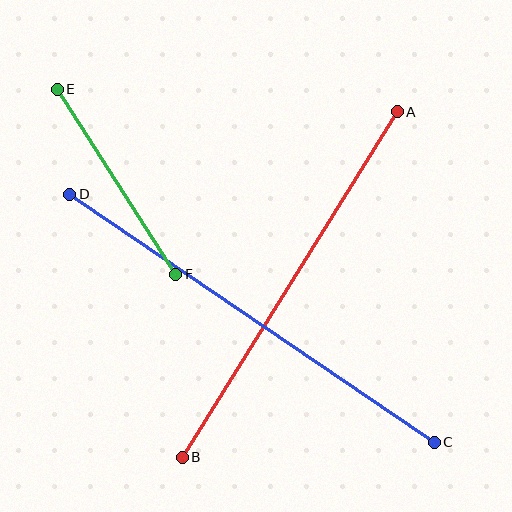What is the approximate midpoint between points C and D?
The midpoint is at approximately (252, 318) pixels.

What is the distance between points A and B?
The distance is approximately 407 pixels.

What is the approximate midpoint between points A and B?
The midpoint is at approximately (290, 285) pixels.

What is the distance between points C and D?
The distance is approximately 441 pixels.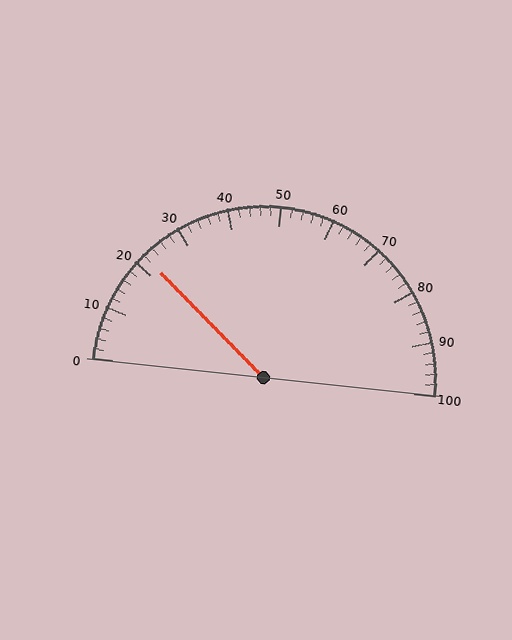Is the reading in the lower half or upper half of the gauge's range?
The reading is in the lower half of the range (0 to 100).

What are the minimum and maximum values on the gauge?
The gauge ranges from 0 to 100.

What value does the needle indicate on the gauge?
The needle indicates approximately 22.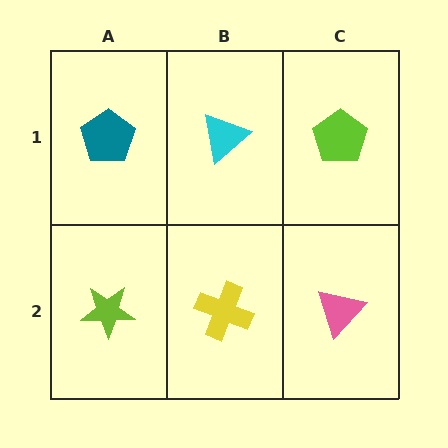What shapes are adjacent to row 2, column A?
A teal pentagon (row 1, column A), a yellow cross (row 2, column B).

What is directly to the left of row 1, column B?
A teal pentagon.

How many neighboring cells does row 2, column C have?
2.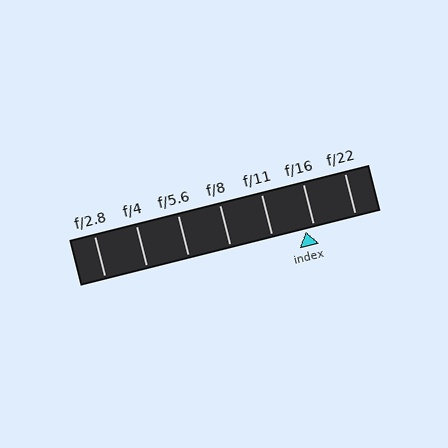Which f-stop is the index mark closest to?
The index mark is closest to f/16.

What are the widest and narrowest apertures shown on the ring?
The widest aperture shown is f/2.8 and the narrowest is f/22.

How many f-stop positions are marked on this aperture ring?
There are 7 f-stop positions marked.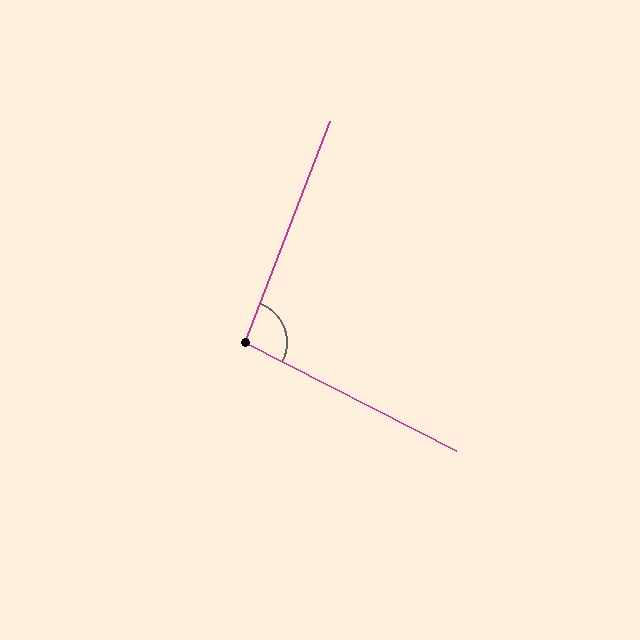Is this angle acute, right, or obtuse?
It is obtuse.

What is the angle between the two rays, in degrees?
Approximately 96 degrees.